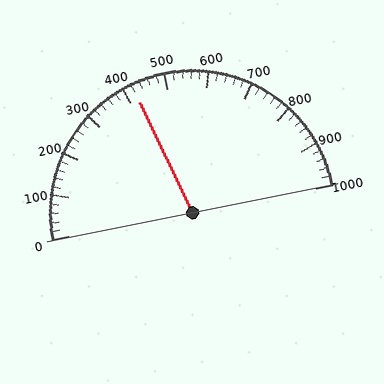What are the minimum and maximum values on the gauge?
The gauge ranges from 0 to 1000.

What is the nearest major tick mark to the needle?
The nearest major tick mark is 400.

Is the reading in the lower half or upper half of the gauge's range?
The reading is in the lower half of the range (0 to 1000).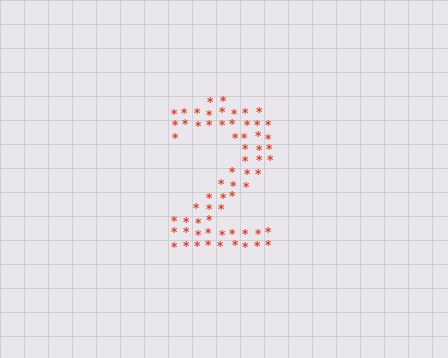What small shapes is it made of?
It is made of small asterisks.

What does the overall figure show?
The overall figure shows the digit 2.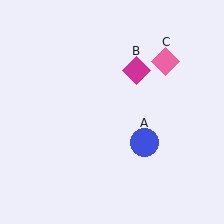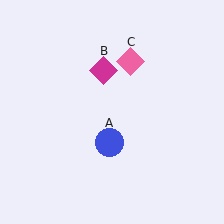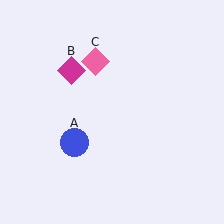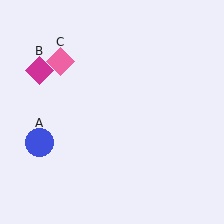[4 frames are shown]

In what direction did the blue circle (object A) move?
The blue circle (object A) moved left.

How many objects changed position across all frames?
3 objects changed position: blue circle (object A), magenta diamond (object B), pink diamond (object C).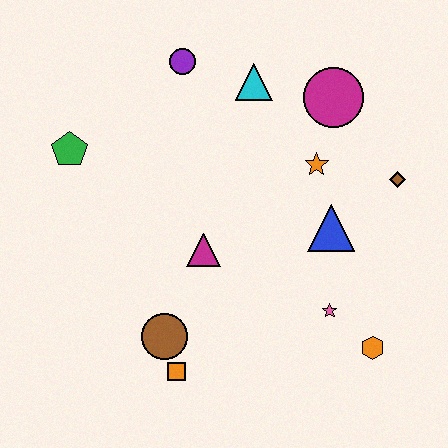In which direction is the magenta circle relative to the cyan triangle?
The magenta circle is to the right of the cyan triangle.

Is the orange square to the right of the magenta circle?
No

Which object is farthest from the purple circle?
The orange hexagon is farthest from the purple circle.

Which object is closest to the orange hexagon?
The pink star is closest to the orange hexagon.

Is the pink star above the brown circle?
Yes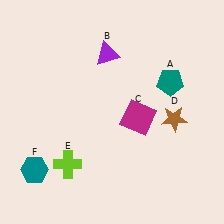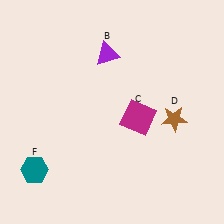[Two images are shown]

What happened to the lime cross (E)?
The lime cross (E) was removed in Image 2. It was in the bottom-left area of Image 1.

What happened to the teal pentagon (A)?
The teal pentagon (A) was removed in Image 2. It was in the top-right area of Image 1.